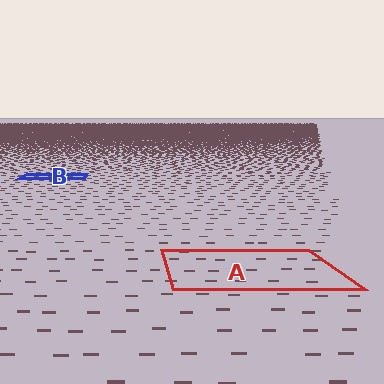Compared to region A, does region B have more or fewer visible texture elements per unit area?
Region B has more texture elements per unit area — they are packed more densely because it is farther away.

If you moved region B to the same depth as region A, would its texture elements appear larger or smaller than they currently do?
They would appear larger. At a closer depth, the same texture elements are projected at a bigger on-screen size.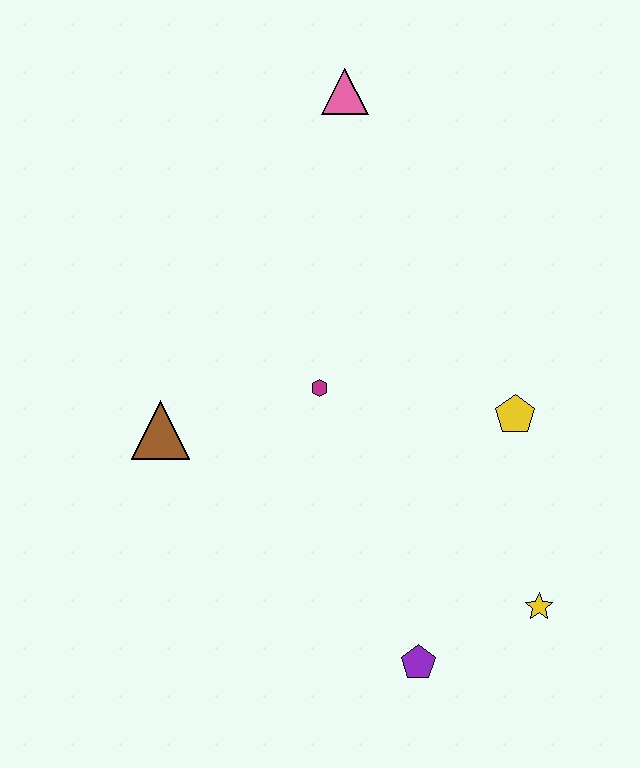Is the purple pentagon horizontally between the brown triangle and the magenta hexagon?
No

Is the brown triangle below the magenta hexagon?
Yes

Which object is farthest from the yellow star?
The pink triangle is farthest from the yellow star.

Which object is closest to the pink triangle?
The magenta hexagon is closest to the pink triangle.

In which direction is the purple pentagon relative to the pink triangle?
The purple pentagon is below the pink triangle.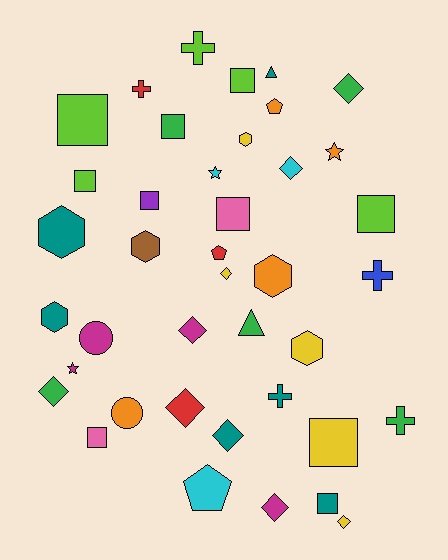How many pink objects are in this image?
There are 2 pink objects.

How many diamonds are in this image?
There are 9 diamonds.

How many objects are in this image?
There are 40 objects.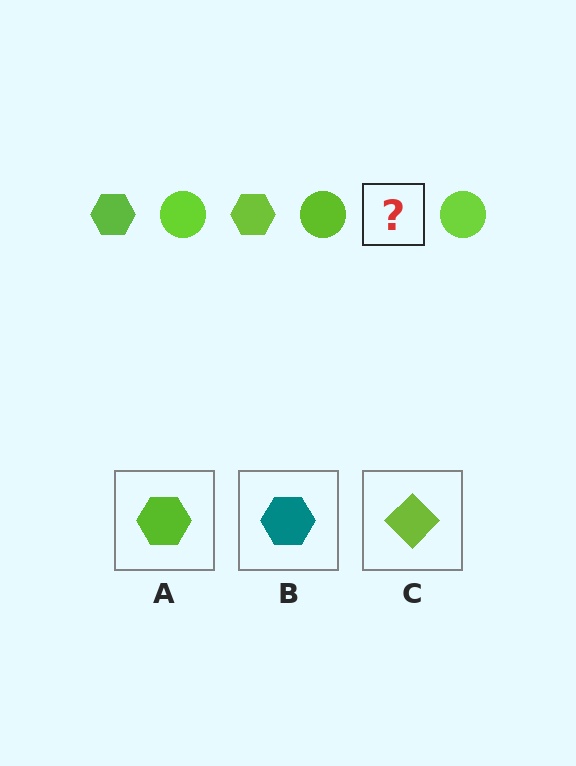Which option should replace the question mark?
Option A.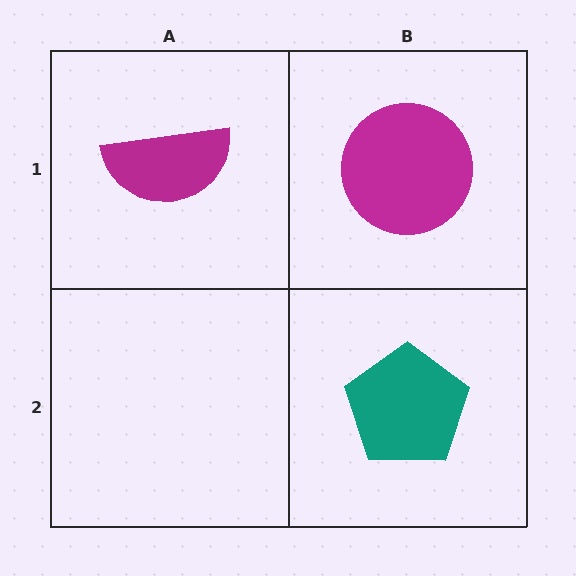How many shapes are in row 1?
2 shapes.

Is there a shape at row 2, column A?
No, that cell is empty.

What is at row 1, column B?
A magenta circle.